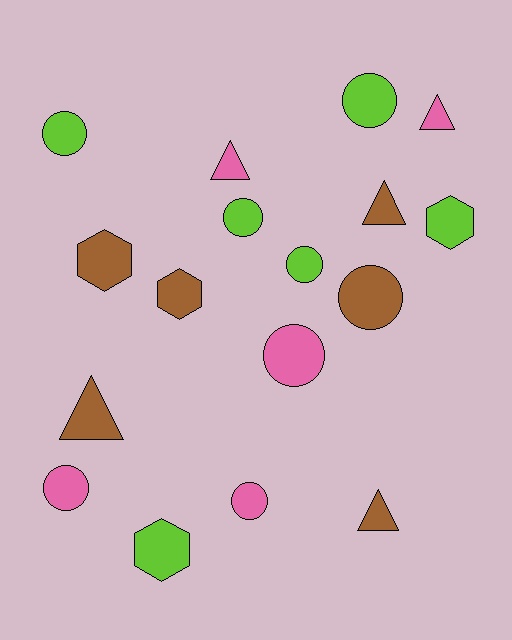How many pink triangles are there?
There are 2 pink triangles.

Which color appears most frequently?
Brown, with 6 objects.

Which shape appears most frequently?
Circle, with 8 objects.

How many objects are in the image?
There are 17 objects.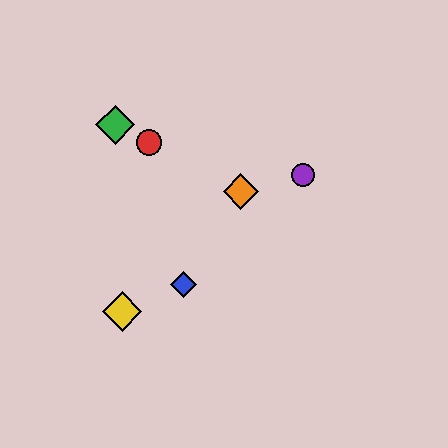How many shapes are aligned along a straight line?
3 shapes (the red circle, the green diamond, the orange diamond) are aligned along a straight line.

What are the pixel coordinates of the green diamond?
The green diamond is at (115, 125).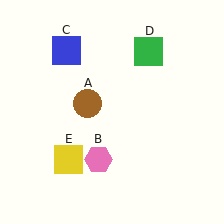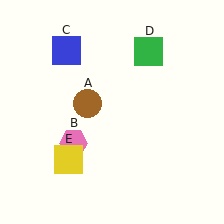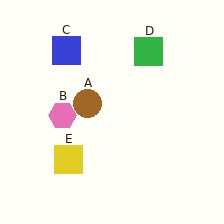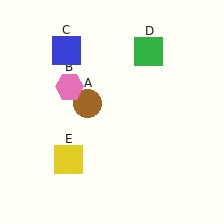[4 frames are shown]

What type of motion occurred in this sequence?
The pink hexagon (object B) rotated clockwise around the center of the scene.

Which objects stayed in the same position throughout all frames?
Brown circle (object A) and blue square (object C) and green square (object D) and yellow square (object E) remained stationary.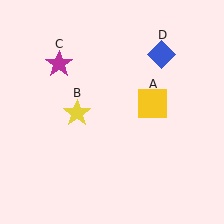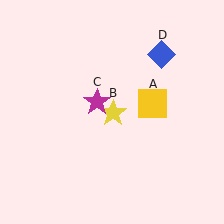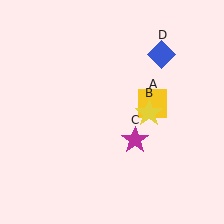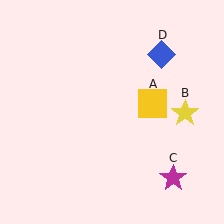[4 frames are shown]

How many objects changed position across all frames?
2 objects changed position: yellow star (object B), magenta star (object C).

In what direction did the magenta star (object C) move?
The magenta star (object C) moved down and to the right.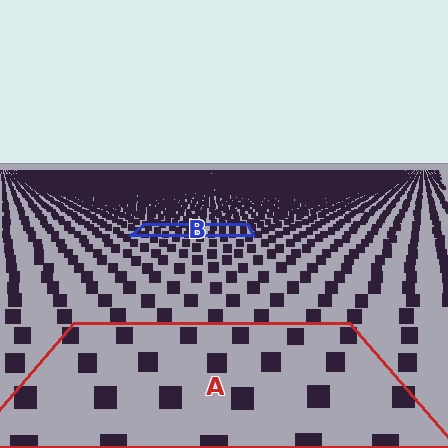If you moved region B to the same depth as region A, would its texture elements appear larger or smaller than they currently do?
They would appear larger. At a closer depth, the same texture elements are projected at a bigger on-screen size.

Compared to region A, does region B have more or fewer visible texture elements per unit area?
Region B has more texture elements per unit area — they are packed more densely because it is farther away.